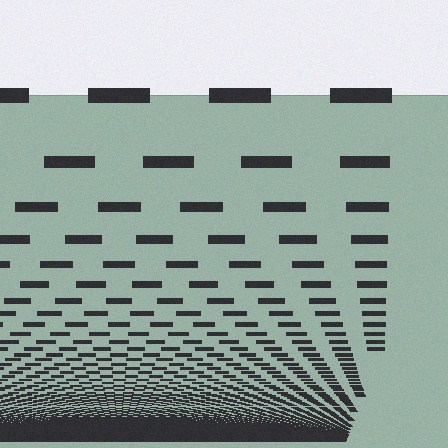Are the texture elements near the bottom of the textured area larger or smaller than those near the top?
Smaller. The gradient is inverted — elements near the bottom are smaller and denser.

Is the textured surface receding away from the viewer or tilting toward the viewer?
The surface appears to tilt toward the viewer. Texture elements get larger and sparser toward the top.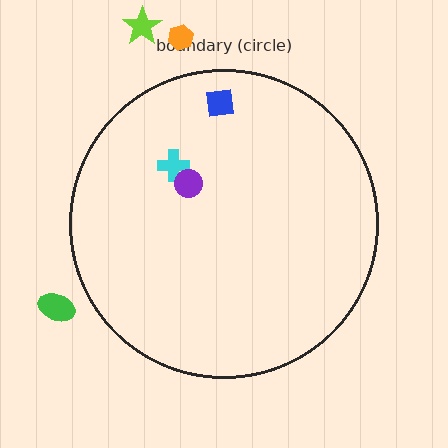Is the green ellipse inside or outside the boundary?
Outside.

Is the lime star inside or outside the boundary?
Outside.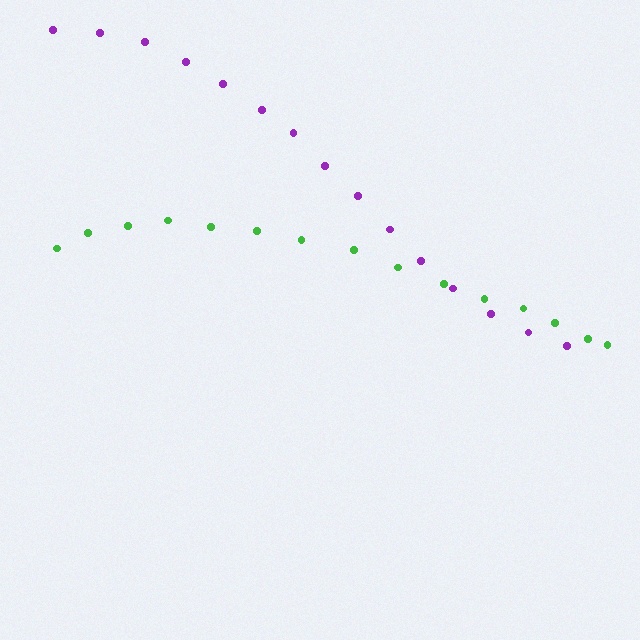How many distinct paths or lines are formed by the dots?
There are 2 distinct paths.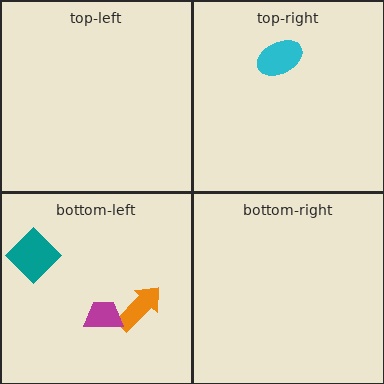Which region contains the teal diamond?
The bottom-left region.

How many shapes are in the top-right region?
1.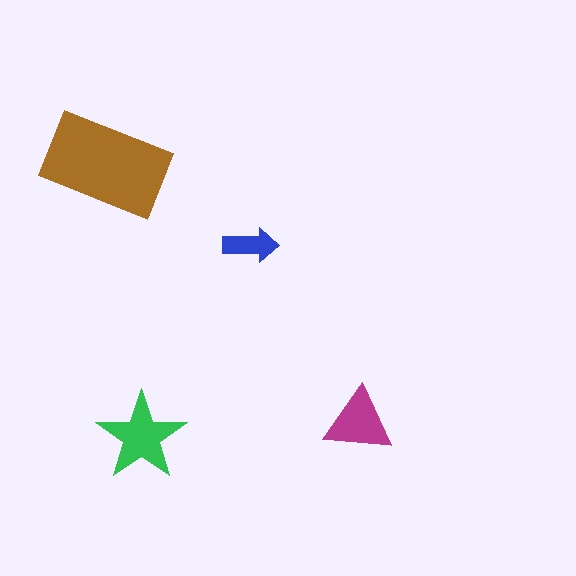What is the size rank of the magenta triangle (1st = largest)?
3rd.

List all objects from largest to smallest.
The brown rectangle, the green star, the magenta triangle, the blue arrow.